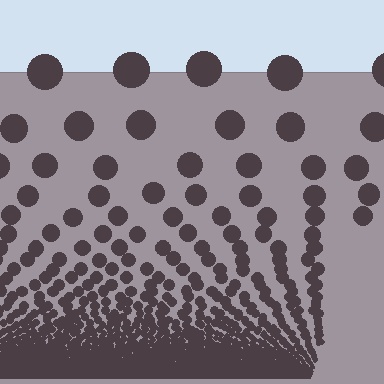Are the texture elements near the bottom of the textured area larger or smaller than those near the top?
Smaller. The gradient is inverted — elements near the bottom are smaller and denser.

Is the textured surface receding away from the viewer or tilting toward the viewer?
The surface appears to tilt toward the viewer. Texture elements get larger and sparser toward the top.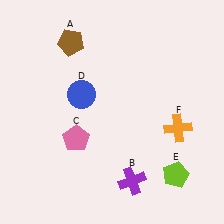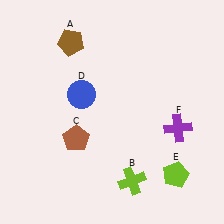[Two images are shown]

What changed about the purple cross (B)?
In Image 1, B is purple. In Image 2, it changed to lime.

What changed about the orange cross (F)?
In Image 1, F is orange. In Image 2, it changed to purple.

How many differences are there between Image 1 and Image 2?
There are 3 differences between the two images.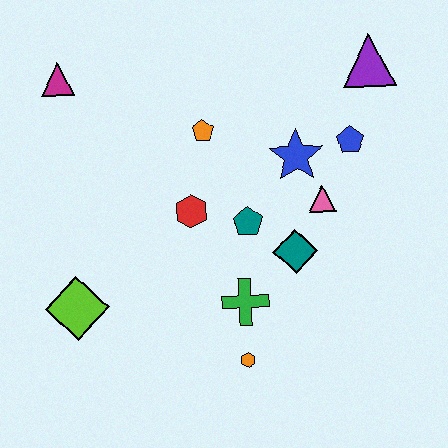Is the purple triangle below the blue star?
No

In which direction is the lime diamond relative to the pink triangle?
The lime diamond is to the left of the pink triangle.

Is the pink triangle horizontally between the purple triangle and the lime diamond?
Yes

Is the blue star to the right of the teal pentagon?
Yes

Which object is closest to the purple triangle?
The blue pentagon is closest to the purple triangle.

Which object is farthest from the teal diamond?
The magenta triangle is farthest from the teal diamond.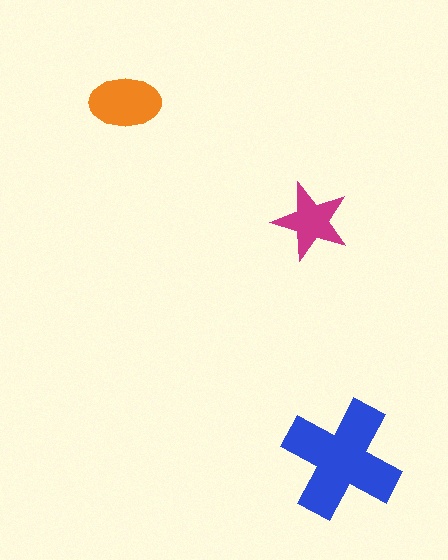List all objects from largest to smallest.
The blue cross, the orange ellipse, the magenta star.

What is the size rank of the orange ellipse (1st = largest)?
2nd.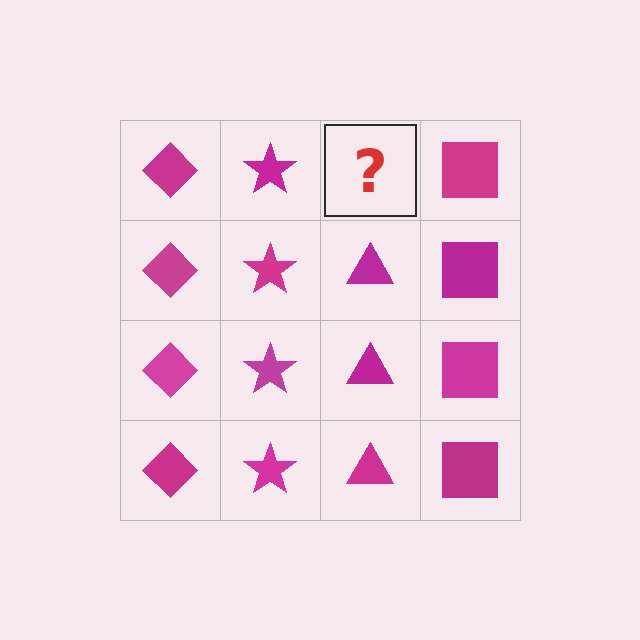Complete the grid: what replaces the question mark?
The question mark should be replaced with a magenta triangle.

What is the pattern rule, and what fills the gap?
The rule is that each column has a consistent shape. The gap should be filled with a magenta triangle.